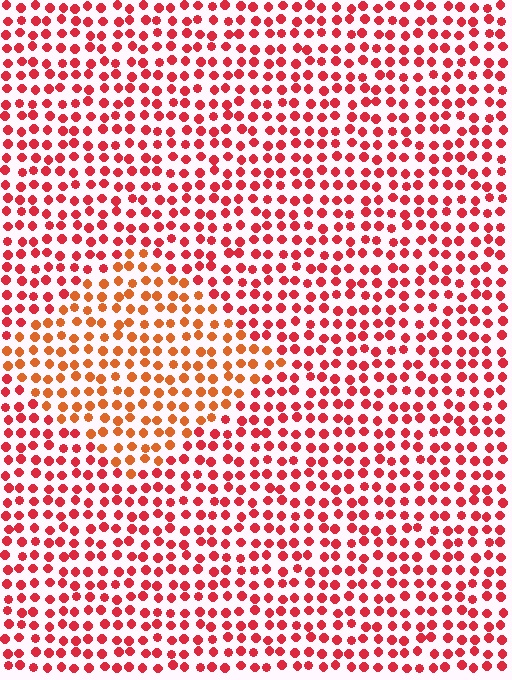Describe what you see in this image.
The image is filled with small red elements in a uniform arrangement. A diamond-shaped region is visible where the elements are tinted to a slightly different hue, forming a subtle color boundary.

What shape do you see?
I see a diamond.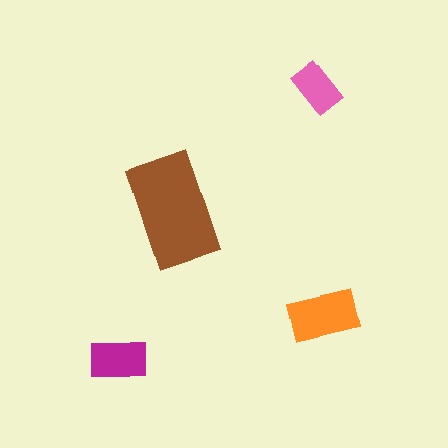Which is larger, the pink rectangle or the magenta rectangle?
The magenta one.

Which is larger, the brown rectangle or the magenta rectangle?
The brown one.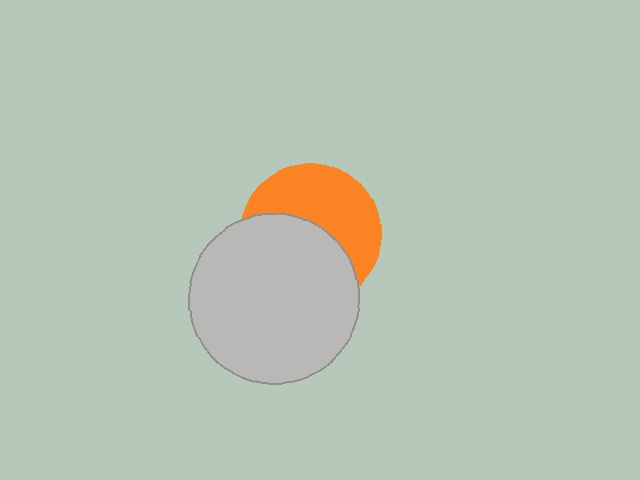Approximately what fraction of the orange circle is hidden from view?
Roughly 51% of the orange circle is hidden behind the light gray circle.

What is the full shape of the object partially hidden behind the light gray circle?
The partially hidden object is an orange circle.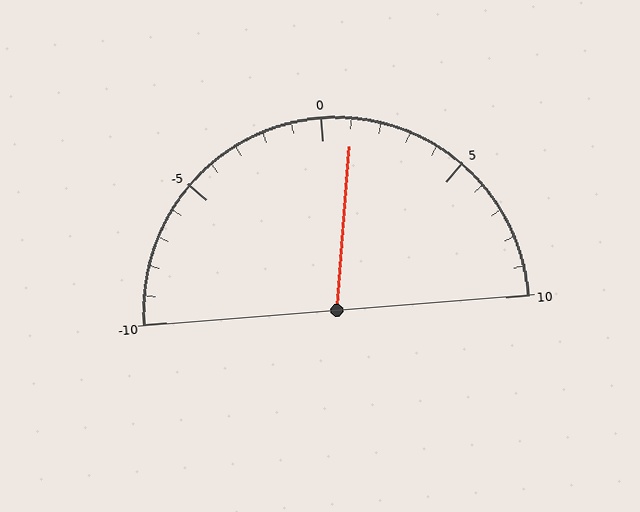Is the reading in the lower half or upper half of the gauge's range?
The reading is in the upper half of the range (-10 to 10).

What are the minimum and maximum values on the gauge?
The gauge ranges from -10 to 10.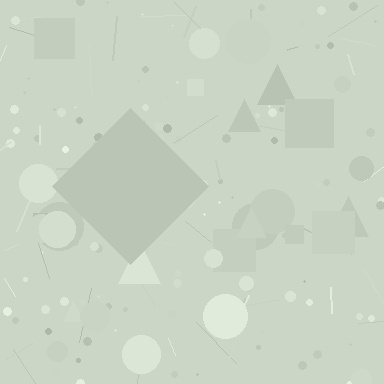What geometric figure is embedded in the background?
A diamond is embedded in the background.